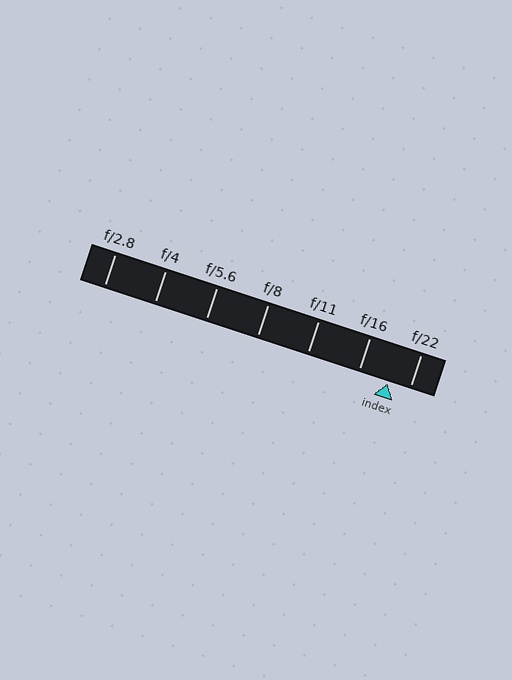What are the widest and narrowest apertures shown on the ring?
The widest aperture shown is f/2.8 and the narrowest is f/22.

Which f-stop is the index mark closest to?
The index mark is closest to f/22.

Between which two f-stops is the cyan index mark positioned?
The index mark is between f/16 and f/22.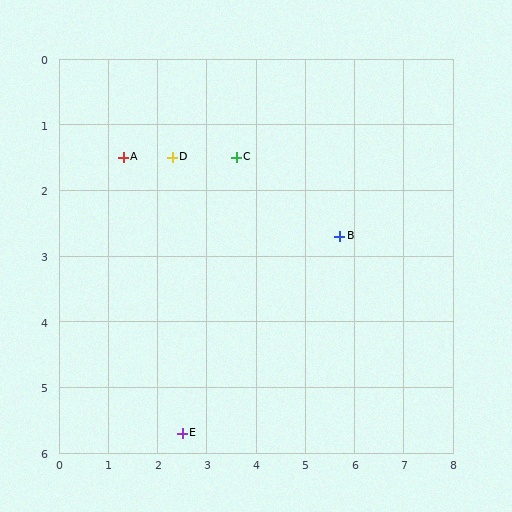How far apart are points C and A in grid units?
Points C and A are about 2.3 grid units apart.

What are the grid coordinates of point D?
Point D is at approximately (2.3, 1.5).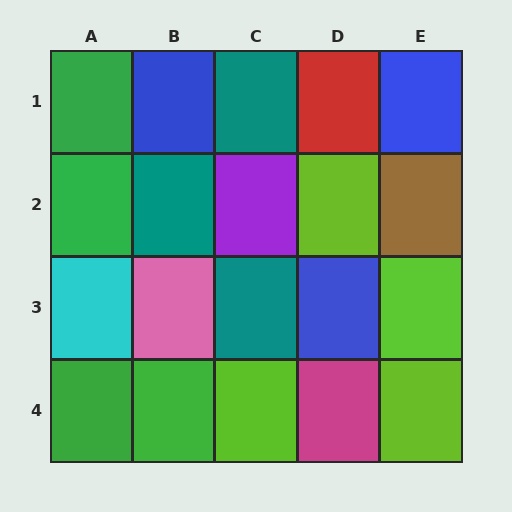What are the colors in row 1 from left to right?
Green, blue, teal, red, blue.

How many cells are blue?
3 cells are blue.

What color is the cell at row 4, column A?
Green.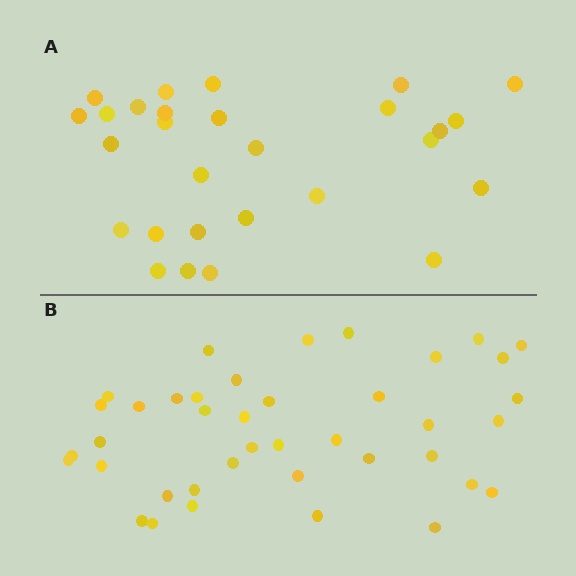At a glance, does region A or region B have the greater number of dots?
Region B (the bottom region) has more dots.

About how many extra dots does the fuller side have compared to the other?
Region B has roughly 12 or so more dots than region A.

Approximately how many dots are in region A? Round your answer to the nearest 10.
About 30 dots. (The exact count is 28, which rounds to 30.)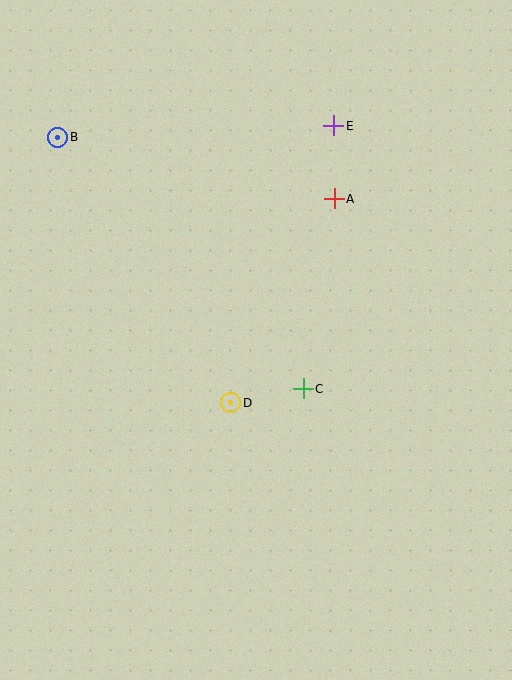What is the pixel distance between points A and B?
The distance between A and B is 284 pixels.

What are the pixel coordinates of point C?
Point C is at (303, 389).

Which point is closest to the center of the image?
Point D at (231, 403) is closest to the center.